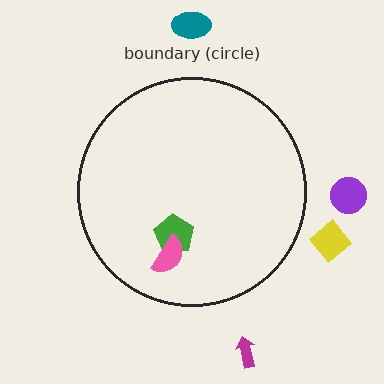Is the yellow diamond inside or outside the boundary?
Outside.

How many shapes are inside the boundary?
2 inside, 4 outside.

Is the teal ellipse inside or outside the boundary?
Outside.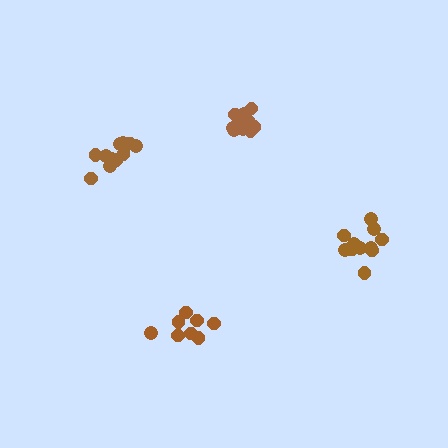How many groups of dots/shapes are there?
There are 4 groups.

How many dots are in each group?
Group 1: 12 dots, Group 2: 9 dots, Group 3: 13 dots, Group 4: 13 dots (47 total).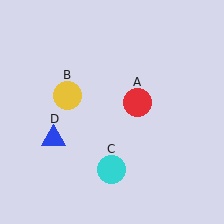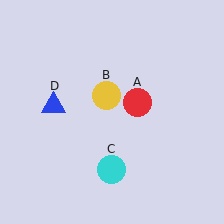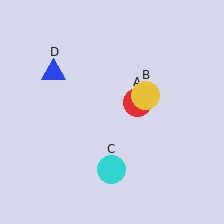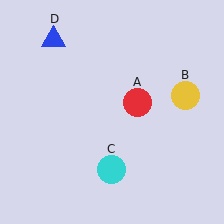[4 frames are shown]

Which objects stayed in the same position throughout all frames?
Red circle (object A) and cyan circle (object C) remained stationary.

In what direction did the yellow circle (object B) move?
The yellow circle (object B) moved right.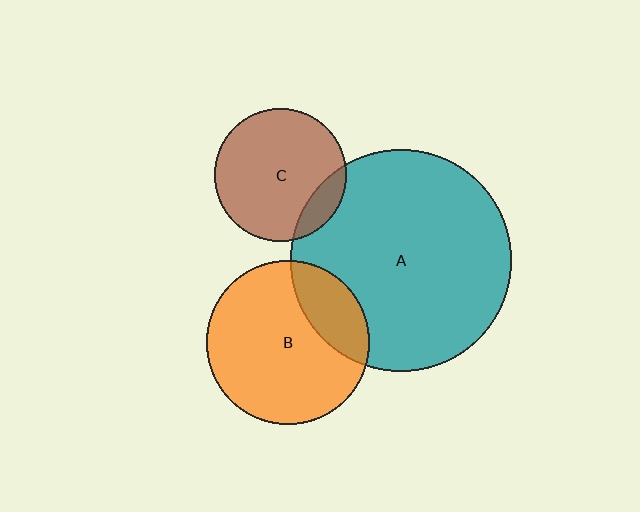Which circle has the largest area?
Circle A (teal).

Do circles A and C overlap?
Yes.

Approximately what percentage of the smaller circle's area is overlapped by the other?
Approximately 15%.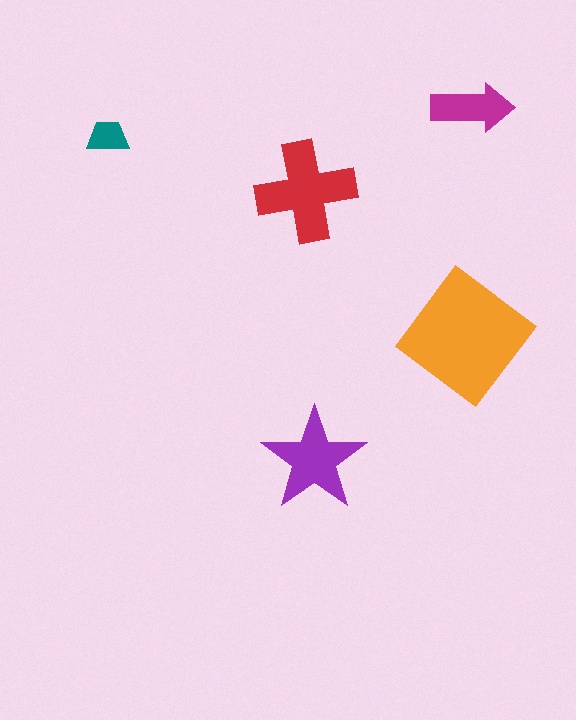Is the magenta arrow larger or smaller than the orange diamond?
Smaller.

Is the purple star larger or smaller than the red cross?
Smaller.